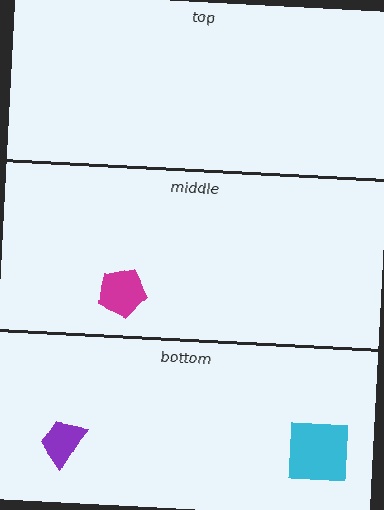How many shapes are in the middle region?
1.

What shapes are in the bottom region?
The cyan square, the purple trapezoid.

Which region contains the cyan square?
The bottom region.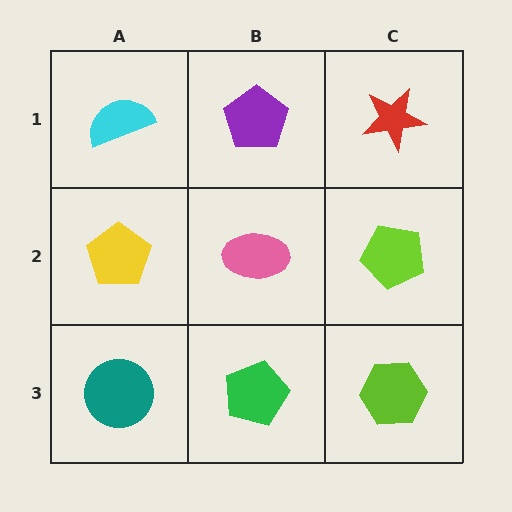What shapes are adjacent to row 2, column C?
A red star (row 1, column C), a lime hexagon (row 3, column C), a pink ellipse (row 2, column B).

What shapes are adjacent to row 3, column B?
A pink ellipse (row 2, column B), a teal circle (row 3, column A), a lime hexagon (row 3, column C).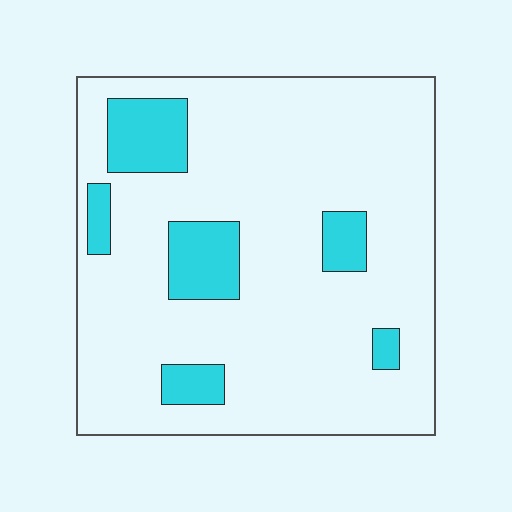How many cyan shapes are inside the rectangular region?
6.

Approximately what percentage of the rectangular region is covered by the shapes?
Approximately 15%.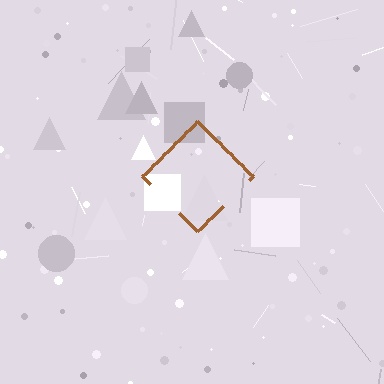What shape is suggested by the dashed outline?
The dashed outline suggests a diamond.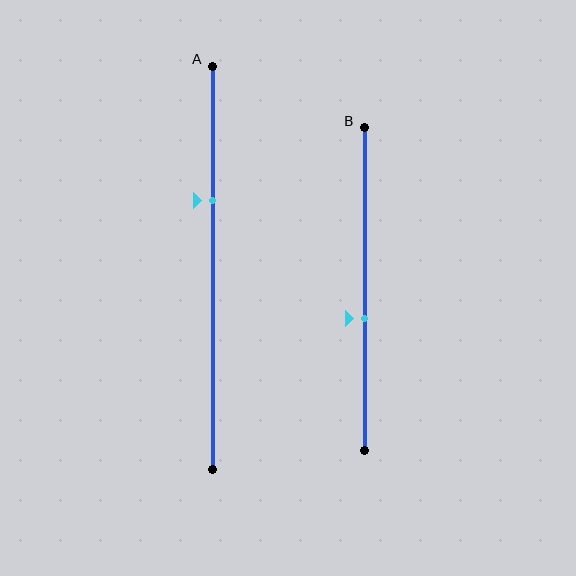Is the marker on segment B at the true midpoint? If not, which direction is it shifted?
No, the marker on segment B is shifted downward by about 9% of the segment length.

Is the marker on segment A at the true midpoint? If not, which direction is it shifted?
No, the marker on segment A is shifted upward by about 17% of the segment length.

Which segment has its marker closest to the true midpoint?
Segment B has its marker closest to the true midpoint.